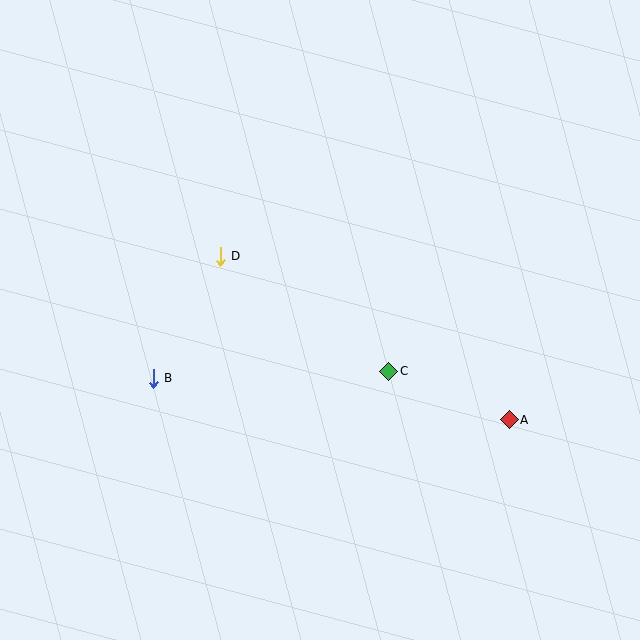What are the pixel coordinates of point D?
Point D is at (220, 256).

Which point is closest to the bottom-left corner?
Point B is closest to the bottom-left corner.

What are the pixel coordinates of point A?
Point A is at (509, 420).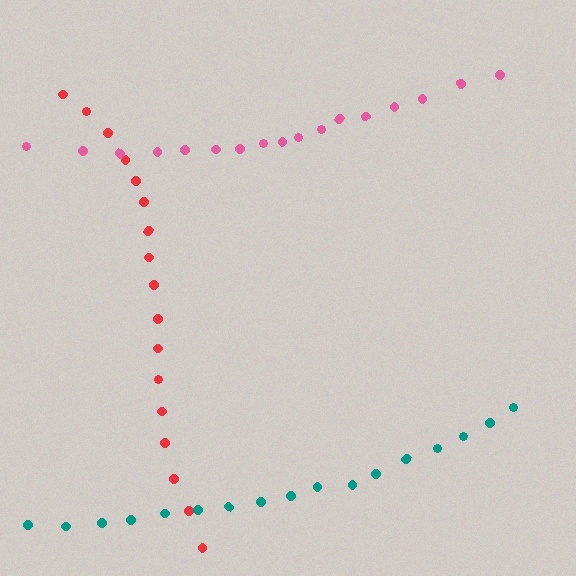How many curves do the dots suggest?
There are 3 distinct paths.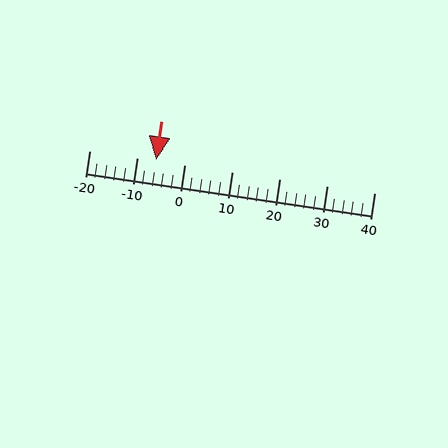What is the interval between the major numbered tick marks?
The major tick marks are spaced 10 units apart.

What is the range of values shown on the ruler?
The ruler shows values from -20 to 40.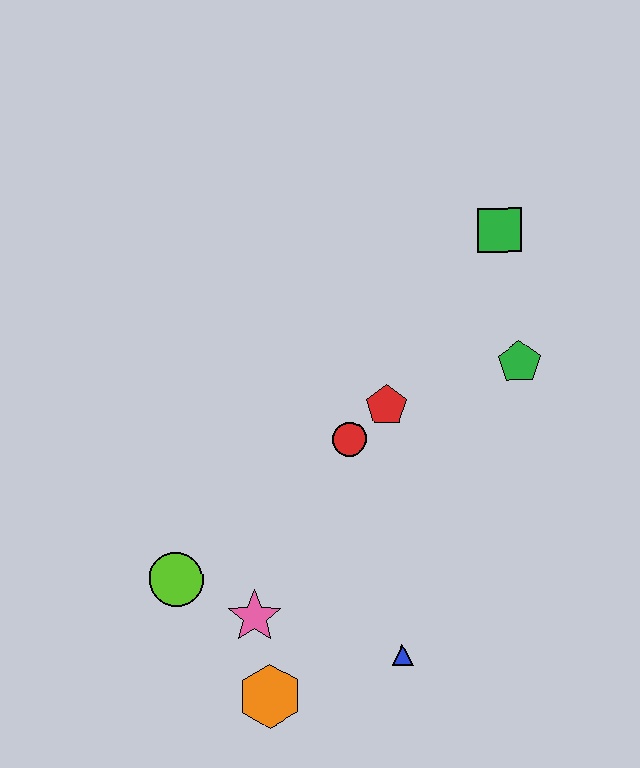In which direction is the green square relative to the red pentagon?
The green square is above the red pentagon.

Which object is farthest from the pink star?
The green square is farthest from the pink star.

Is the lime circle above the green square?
No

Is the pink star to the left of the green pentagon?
Yes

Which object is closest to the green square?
The green pentagon is closest to the green square.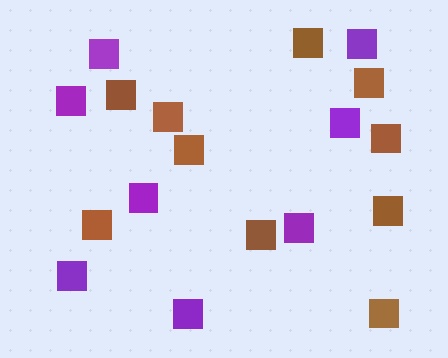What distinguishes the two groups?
There are 2 groups: one group of purple squares (8) and one group of brown squares (10).